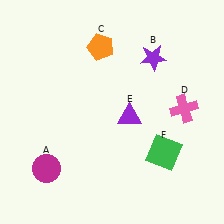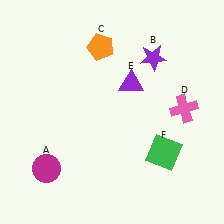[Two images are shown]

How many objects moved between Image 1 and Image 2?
1 object moved between the two images.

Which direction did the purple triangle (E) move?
The purple triangle (E) moved up.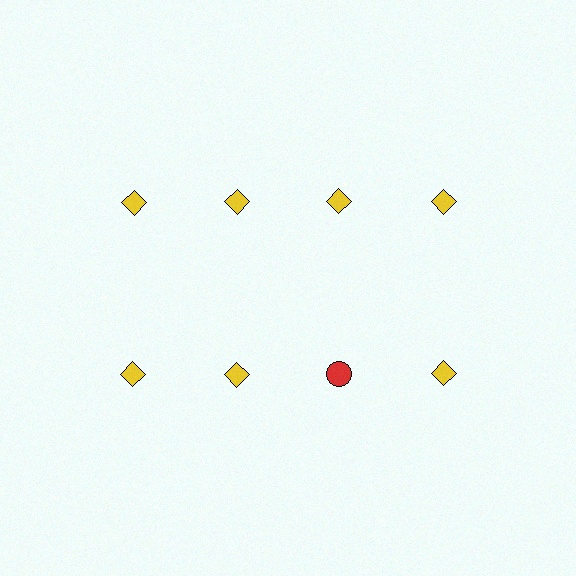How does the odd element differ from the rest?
It differs in both color (red instead of yellow) and shape (circle instead of diamond).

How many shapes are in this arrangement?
There are 8 shapes arranged in a grid pattern.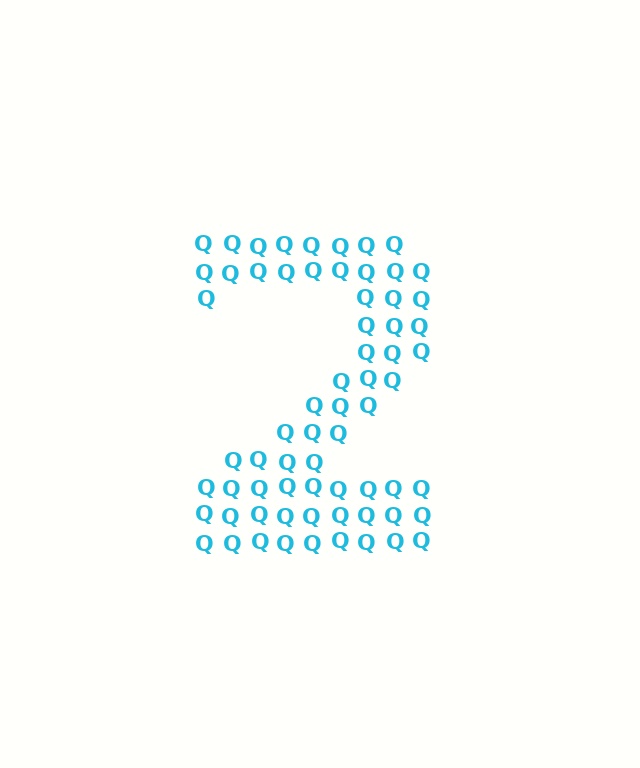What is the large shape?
The large shape is the digit 2.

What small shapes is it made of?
It is made of small letter Q's.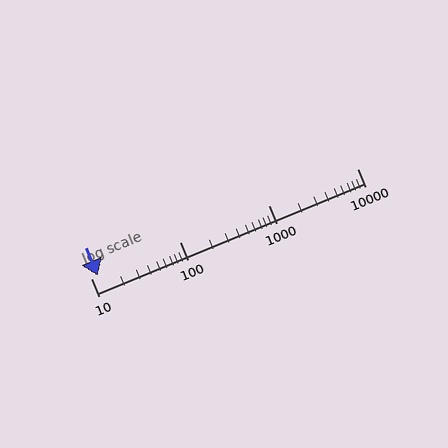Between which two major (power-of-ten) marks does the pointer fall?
The pointer is between 10 and 100.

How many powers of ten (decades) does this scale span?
The scale spans 3 decades, from 10 to 10000.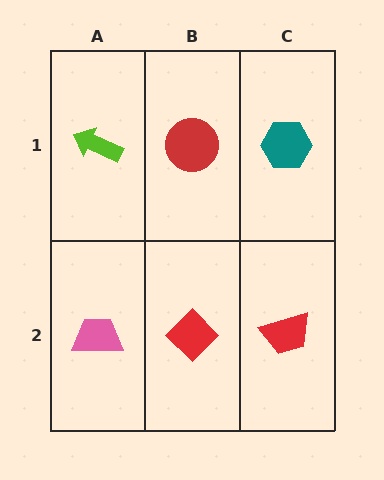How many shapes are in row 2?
3 shapes.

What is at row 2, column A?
A pink trapezoid.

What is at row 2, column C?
A red trapezoid.